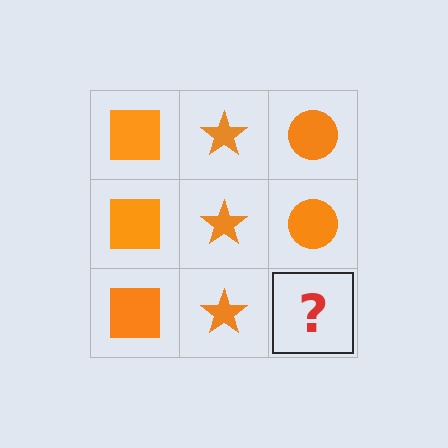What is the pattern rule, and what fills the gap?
The rule is that each column has a consistent shape. The gap should be filled with an orange circle.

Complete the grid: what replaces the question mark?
The question mark should be replaced with an orange circle.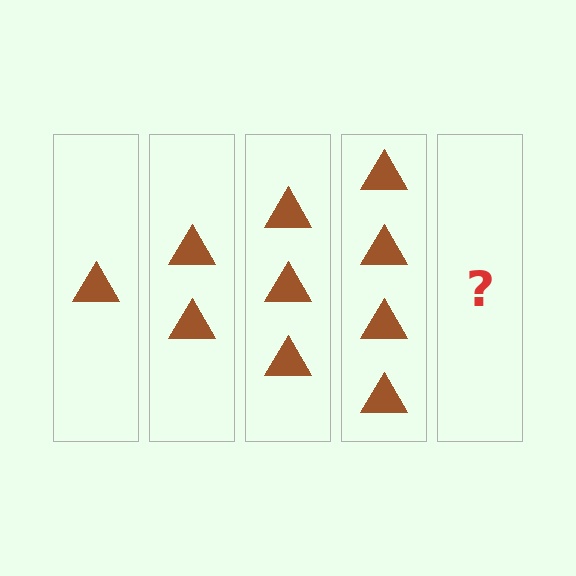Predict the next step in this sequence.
The next step is 5 triangles.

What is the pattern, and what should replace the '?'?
The pattern is that each step adds one more triangle. The '?' should be 5 triangles.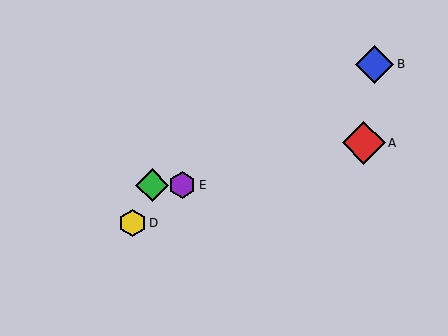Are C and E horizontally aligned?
Yes, both are at y≈185.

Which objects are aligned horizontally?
Objects C, E are aligned horizontally.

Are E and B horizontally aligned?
No, E is at y≈185 and B is at y≈64.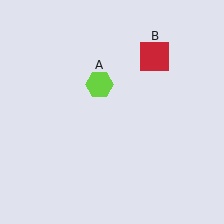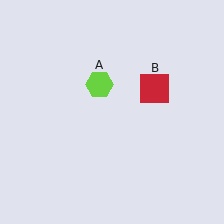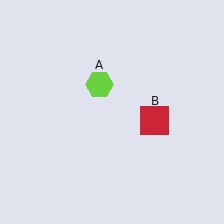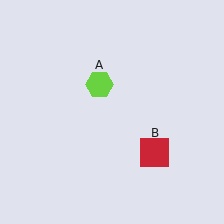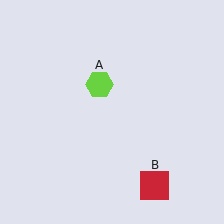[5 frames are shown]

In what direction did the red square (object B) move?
The red square (object B) moved down.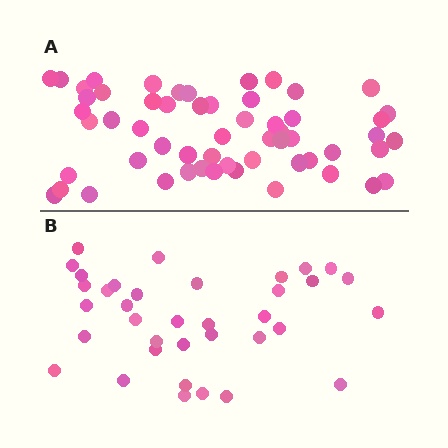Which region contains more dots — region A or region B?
Region A (the top region) has more dots.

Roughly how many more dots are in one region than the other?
Region A has approximately 20 more dots than region B.